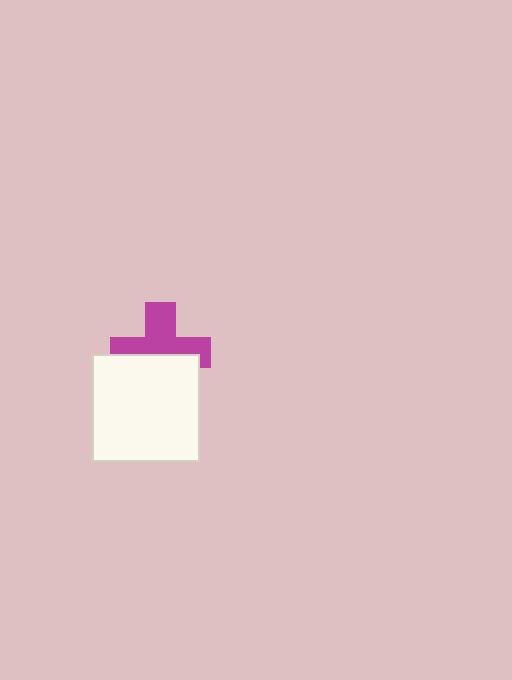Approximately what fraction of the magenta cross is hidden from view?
Roughly 45% of the magenta cross is hidden behind the white square.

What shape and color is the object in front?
The object in front is a white square.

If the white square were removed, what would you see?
You would see the complete magenta cross.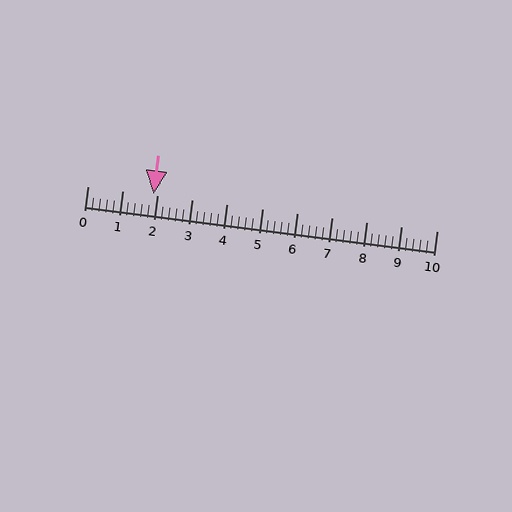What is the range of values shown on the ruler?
The ruler shows values from 0 to 10.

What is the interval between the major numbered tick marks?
The major tick marks are spaced 1 units apart.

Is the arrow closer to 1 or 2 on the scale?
The arrow is closer to 2.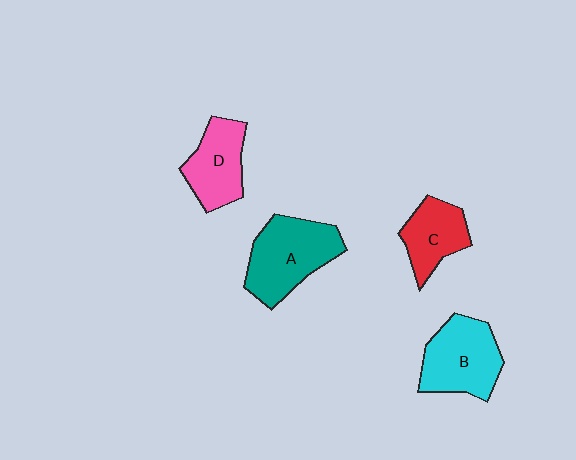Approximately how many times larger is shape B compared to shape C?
Approximately 1.4 times.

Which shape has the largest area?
Shape A (teal).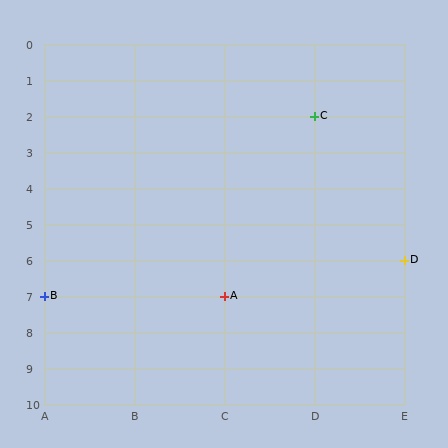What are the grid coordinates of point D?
Point D is at grid coordinates (E, 6).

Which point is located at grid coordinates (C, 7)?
Point A is at (C, 7).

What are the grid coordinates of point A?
Point A is at grid coordinates (C, 7).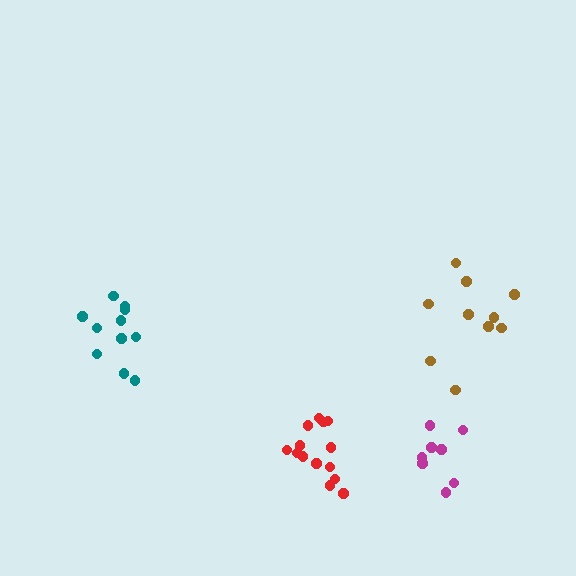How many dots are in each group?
Group 1: 8 dots, Group 2: 14 dots, Group 3: 11 dots, Group 4: 10 dots (43 total).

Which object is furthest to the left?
The teal cluster is leftmost.